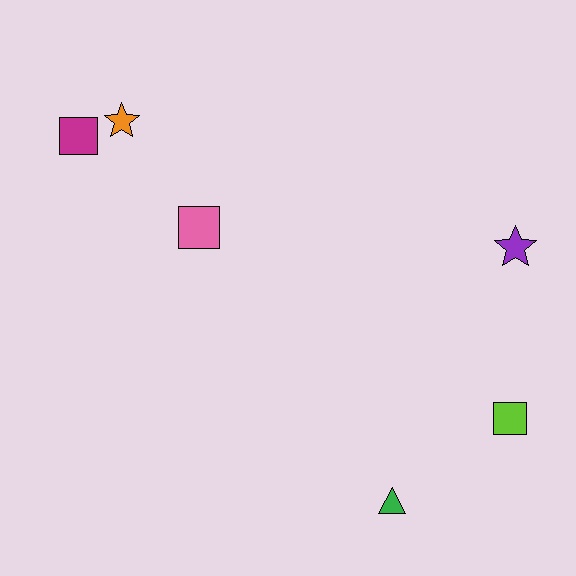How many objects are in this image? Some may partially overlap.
There are 6 objects.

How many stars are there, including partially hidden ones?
There are 2 stars.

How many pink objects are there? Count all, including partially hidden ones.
There is 1 pink object.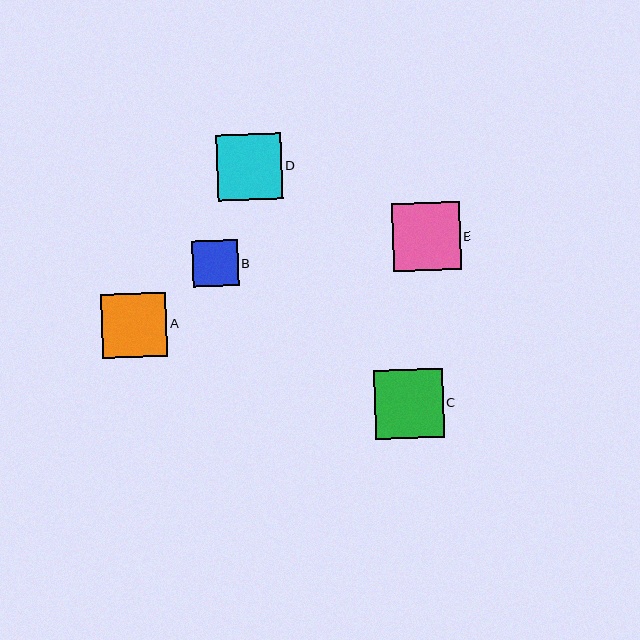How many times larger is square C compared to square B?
Square C is approximately 1.5 times the size of square B.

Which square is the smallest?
Square B is the smallest with a size of approximately 46 pixels.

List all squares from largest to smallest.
From largest to smallest: C, E, D, A, B.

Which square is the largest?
Square C is the largest with a size of approximately 69 pixels.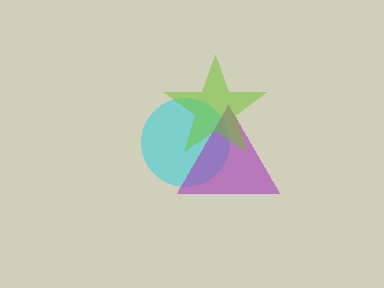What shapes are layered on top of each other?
The layered shapes are: a cyan circle, a purple triangle, a lime star.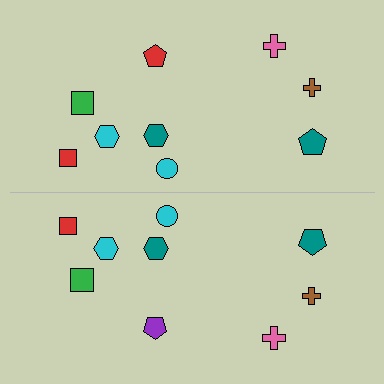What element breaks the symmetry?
The purple pentagon on the bottom side breaks the symmetry — its mirror counterpart is red.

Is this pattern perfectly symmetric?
No, the pattern is not perfectly symmetric. The purple pentagon on the bottom side breaks the symmetry — its mirror counterpart is red.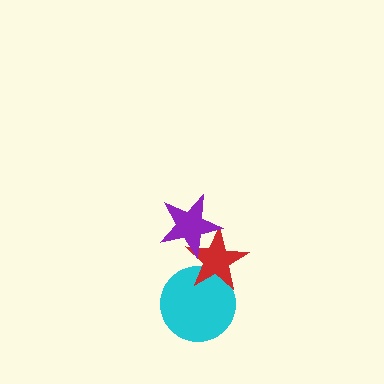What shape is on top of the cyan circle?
The red star is on top of the cyan circle.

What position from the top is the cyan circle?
The cyan circle is 3rd from the top.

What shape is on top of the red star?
The purple star is on top of the red star.